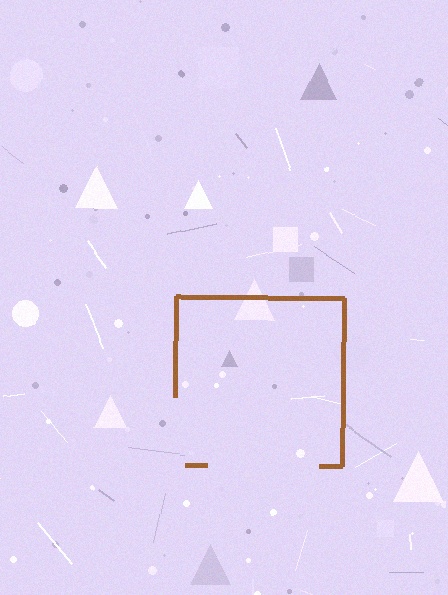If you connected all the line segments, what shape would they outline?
They would outline a square.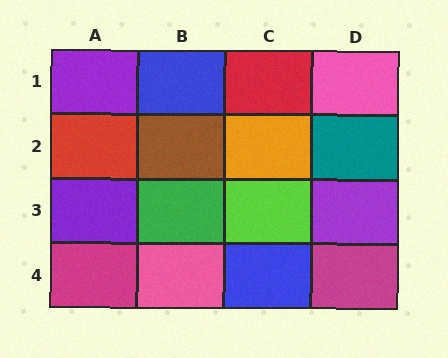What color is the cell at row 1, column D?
Pink.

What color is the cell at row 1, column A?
Purple.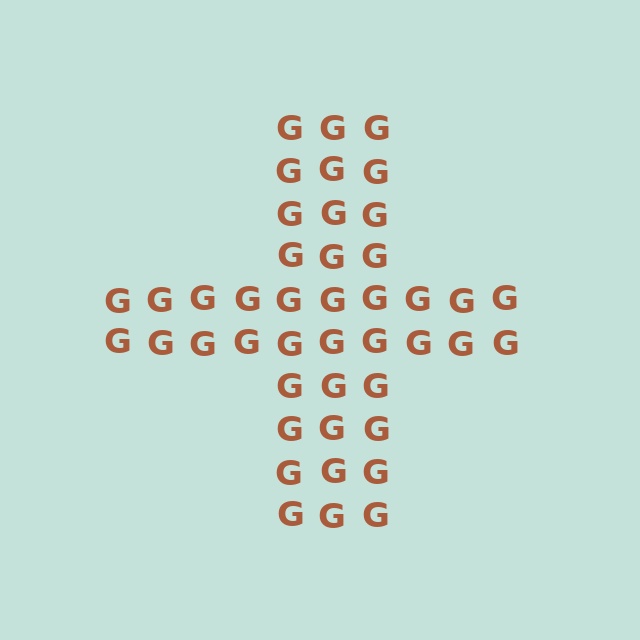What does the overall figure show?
The overall figure shows a cross.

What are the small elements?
The small elements are letter G's.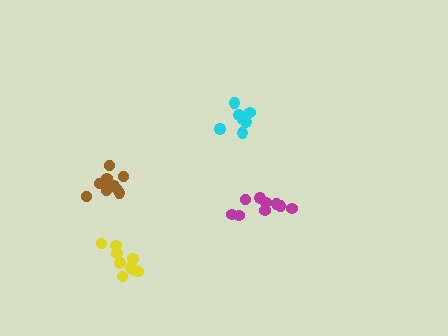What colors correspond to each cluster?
The clusters are colored: magenta, yellow, cyan, brown.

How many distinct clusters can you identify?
There are 4 distinct clusters.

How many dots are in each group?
Group 1: 9 dots, Group 2: 10 dots, Group 3: 7 dots, Group 4: 11 dots (37 total).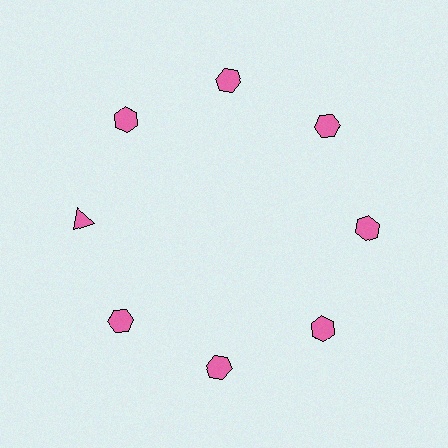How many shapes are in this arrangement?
There are 8 shapes arranged in a ring pattern.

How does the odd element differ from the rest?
It has a different shape: triangle instead of hexagon.